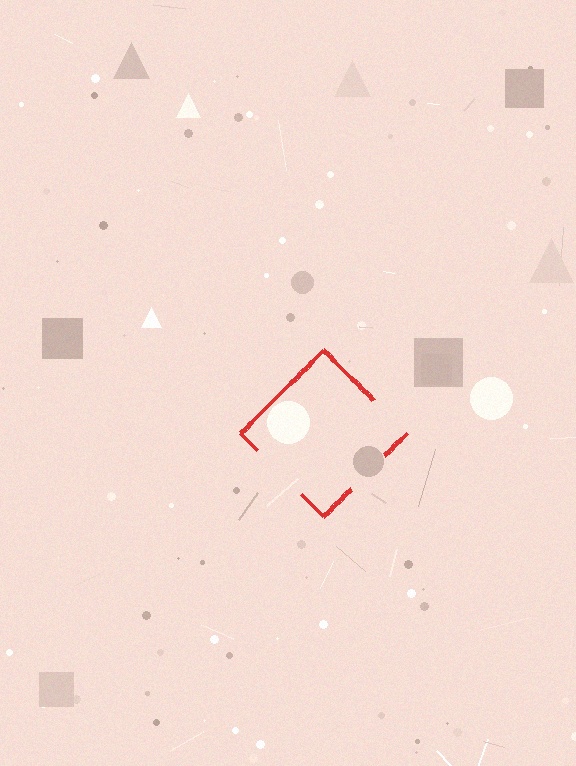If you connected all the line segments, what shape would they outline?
They would outline a diamond.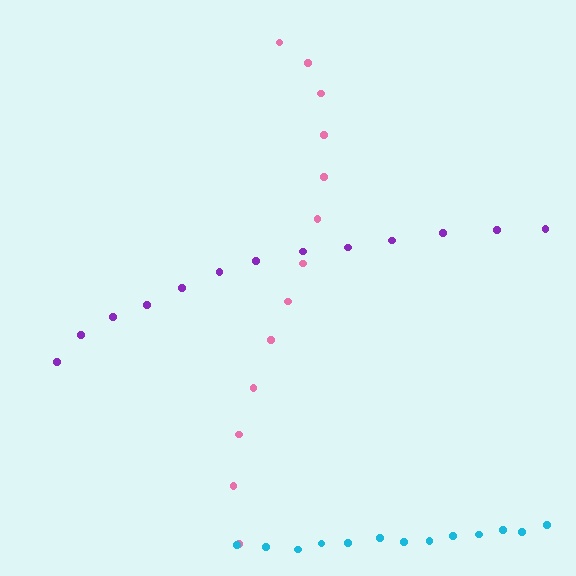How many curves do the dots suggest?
There are 3 distinct paths.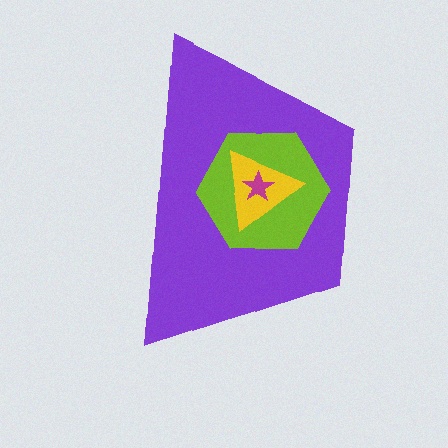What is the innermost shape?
The magenta star.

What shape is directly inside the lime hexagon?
The yellow triangle.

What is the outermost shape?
The purple trapezoid.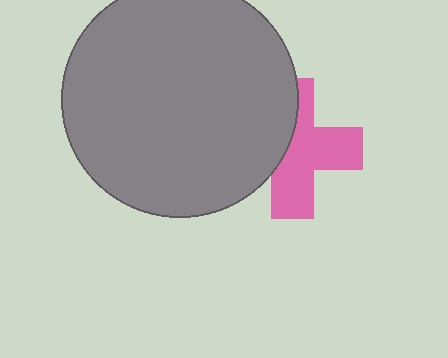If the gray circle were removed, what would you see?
You would see the complete pink cross.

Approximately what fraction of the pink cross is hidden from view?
Roughly 40% of the pink cross is hidden behind the gray circle.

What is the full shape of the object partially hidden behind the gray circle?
The partially hidden object is a pink cross.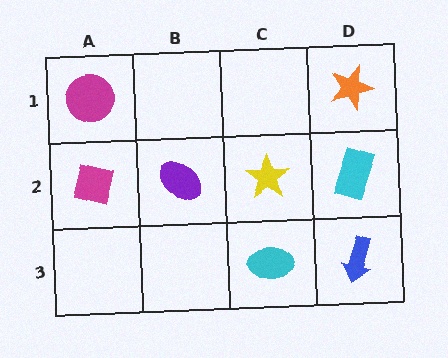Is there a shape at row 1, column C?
No, that cell is empty.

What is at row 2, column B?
A purple ellipse.